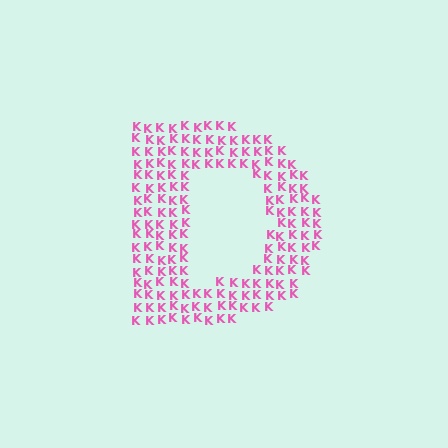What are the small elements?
The small elements are letter K's.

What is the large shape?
The large shape is the letter D.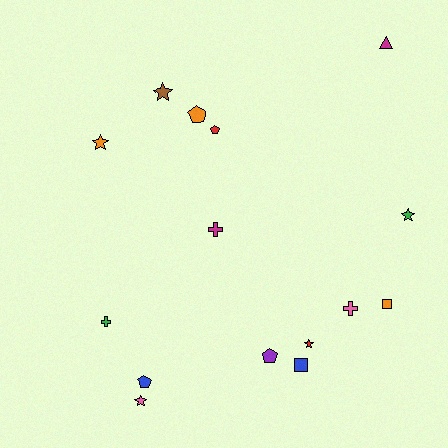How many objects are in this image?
There are 15 objects.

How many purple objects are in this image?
There is 1 purple object.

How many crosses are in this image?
There are 3 crosses.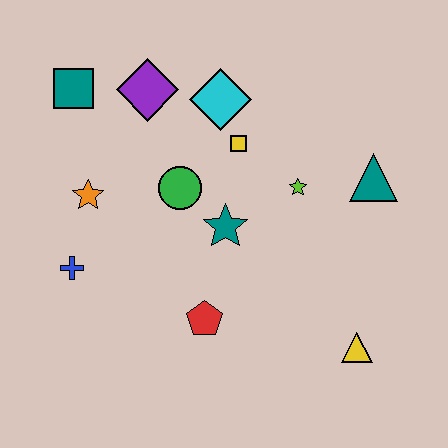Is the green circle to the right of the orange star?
Yes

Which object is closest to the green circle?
The teal star is closest to the green circle.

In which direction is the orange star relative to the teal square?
The orange star is below the teal square.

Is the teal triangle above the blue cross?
Yes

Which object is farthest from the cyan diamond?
The yellow triangle is farthest from the cyan diamond.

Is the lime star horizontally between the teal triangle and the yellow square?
Yes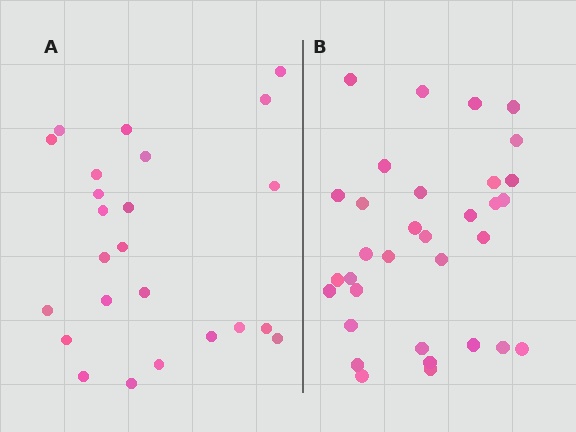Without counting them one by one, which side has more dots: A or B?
Region B (the right region) has more dots.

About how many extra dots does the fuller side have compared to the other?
Region B has roughly 8 or so more dots than region A.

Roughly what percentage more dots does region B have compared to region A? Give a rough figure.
About 40% more.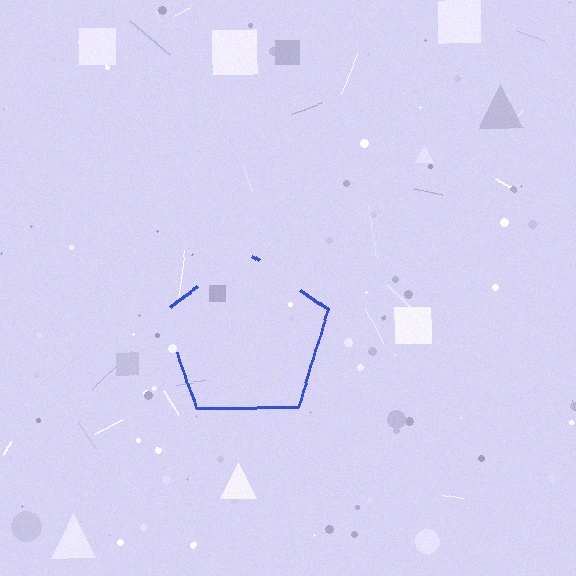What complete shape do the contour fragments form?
The contour fragments form a pentagon.